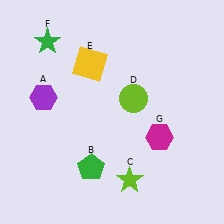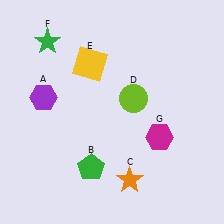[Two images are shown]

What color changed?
The star (C) changed from lime in Image 1 to orange in Image 2.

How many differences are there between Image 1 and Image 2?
There is 1 difference between the two images.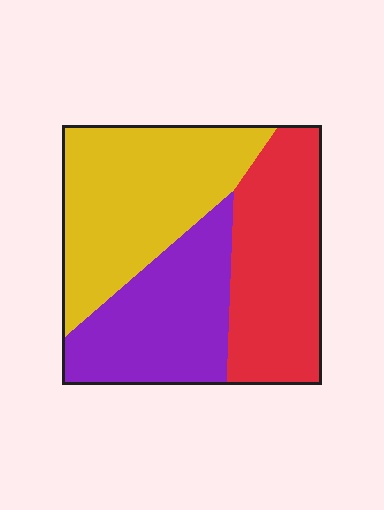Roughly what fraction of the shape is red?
Red covers around 35% of the shape.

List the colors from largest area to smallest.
From largest to smallest: yellow, red, purple.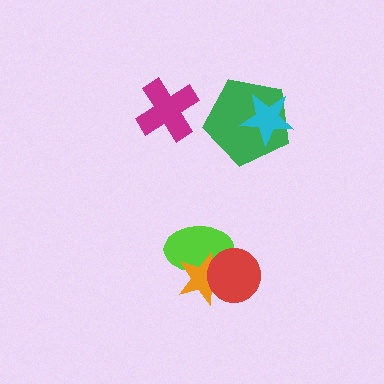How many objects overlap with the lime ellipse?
2 objects overlap with the lime ellipse.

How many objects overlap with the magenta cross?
0 objects overlap with the magenta cross.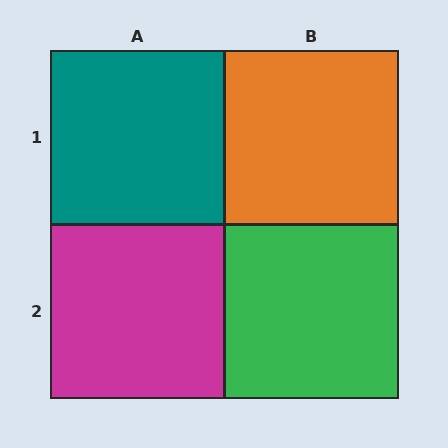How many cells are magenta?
1 cell is magenta.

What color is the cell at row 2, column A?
Magenta.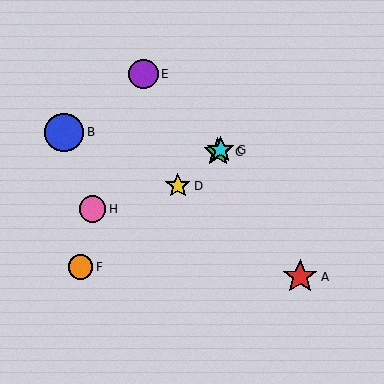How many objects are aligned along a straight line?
4 objects (C, D, F, G) are aligned along a straight line.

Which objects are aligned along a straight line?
Objects C, D, F, G are aligned along a straight line.